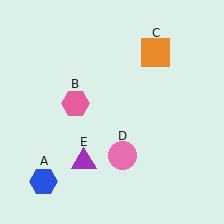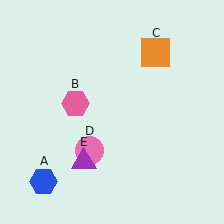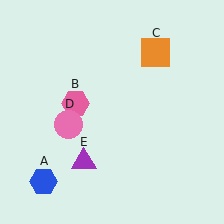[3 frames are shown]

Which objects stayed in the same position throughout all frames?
Blue hexagon (object A) and pink hexagon (object B) and orange square (object C) and purple triangle (object E) remained stationary.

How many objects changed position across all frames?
1 object changed position: pink circle (object D).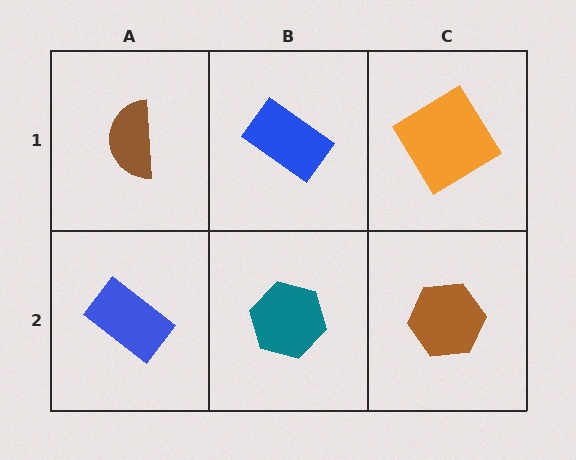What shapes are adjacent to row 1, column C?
A brown hexagon (row 2, column C), a blue rectangle (row 1, column B).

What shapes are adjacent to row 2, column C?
An orange diamond (row 1, column C), a teal hexagon (row 2, column B).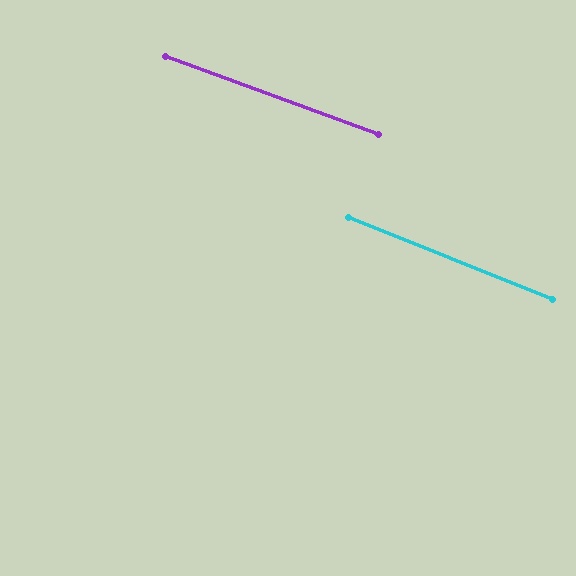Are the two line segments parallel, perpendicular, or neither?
Parallel — their directions differ by only 1.9°.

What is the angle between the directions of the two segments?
Approximately 2 degrees.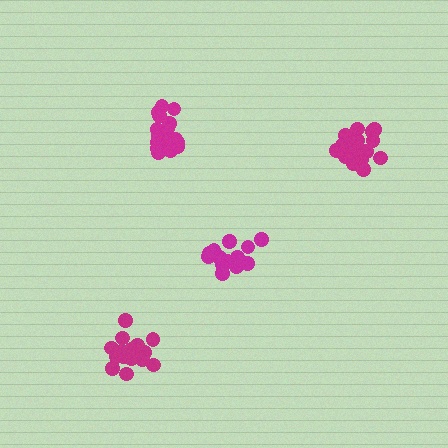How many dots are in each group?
Group 1: 19 dots, Group 2: 15 dots, Group 3: 18 dots, Group 4: 19 dots (71 total).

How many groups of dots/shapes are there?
There are 4 groups.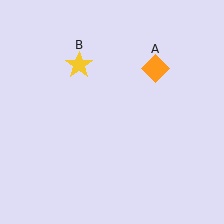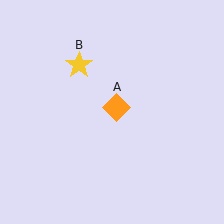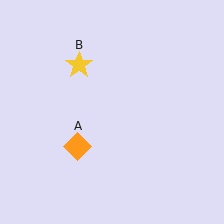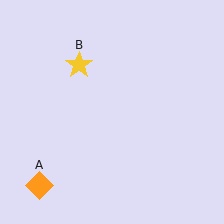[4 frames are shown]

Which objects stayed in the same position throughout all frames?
Yellow star (object B) remained stationary.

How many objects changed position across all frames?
1 object changed position: orange diamond (object A).